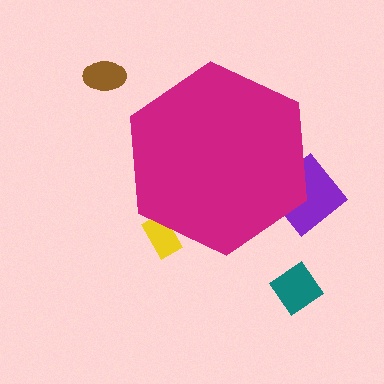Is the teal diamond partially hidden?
No, the teal diamond is fully visible.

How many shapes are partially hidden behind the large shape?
2 shapes are partially hidden.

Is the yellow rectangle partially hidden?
Yes, the yellow rectangle is partially hidden behind the magenta hexagon.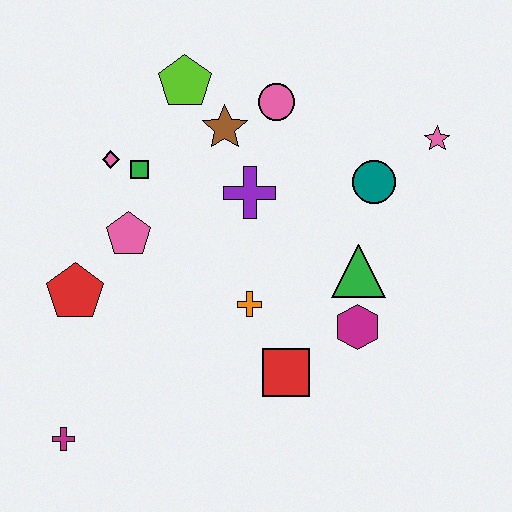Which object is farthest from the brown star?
The magenta cross is farthest from the brown star.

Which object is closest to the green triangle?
The magenta hexagon is closest to the green triangle.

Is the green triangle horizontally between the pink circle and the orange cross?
No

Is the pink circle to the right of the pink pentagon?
Yes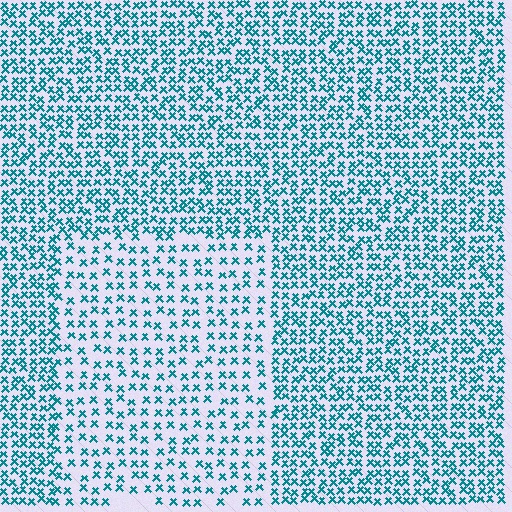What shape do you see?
I see a rectangle.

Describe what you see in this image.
The image contains small teal elements arranged at two different densities. A rectangle-shaped region is visible where the elements are less densely packed than the surrounding area.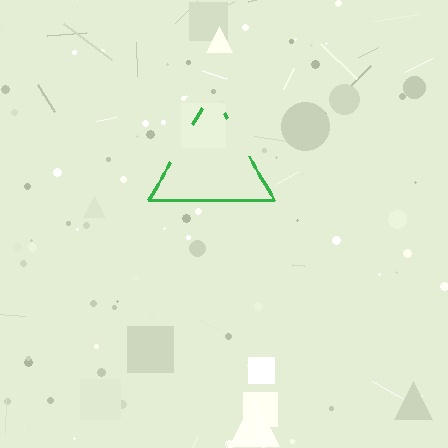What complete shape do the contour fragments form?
The contour fragments form a triangle.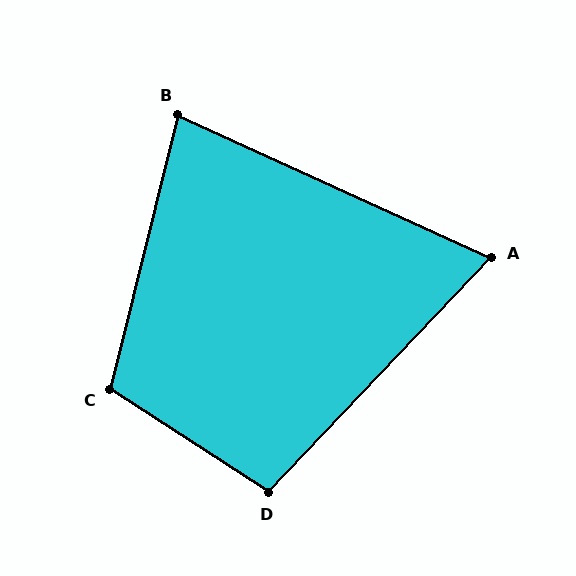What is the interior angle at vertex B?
Approximately 79 degrees (acute).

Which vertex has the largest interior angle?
C, at approximately 109 degrees.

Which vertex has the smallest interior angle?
A, at approximately 71 degrees.